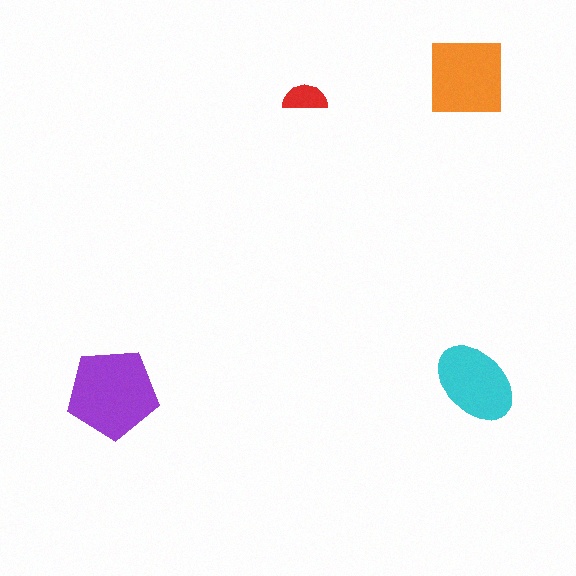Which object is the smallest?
The red semicircle.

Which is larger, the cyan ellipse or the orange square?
The orange square.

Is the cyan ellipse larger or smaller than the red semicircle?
Larger.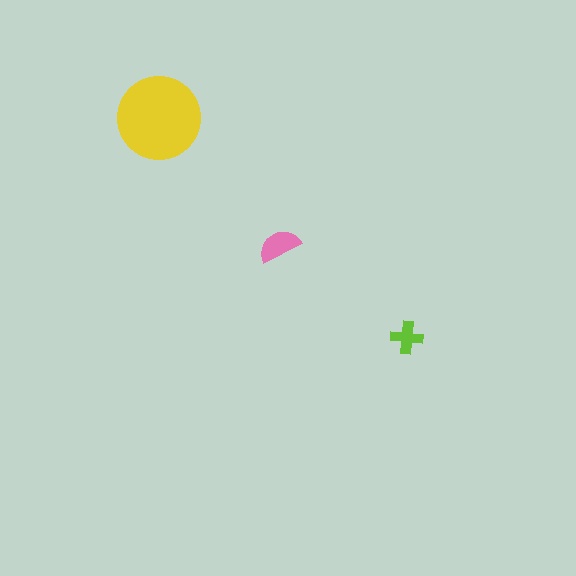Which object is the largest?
The yellow circle.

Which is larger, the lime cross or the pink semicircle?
The pink semicircle.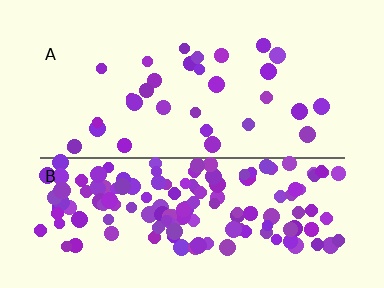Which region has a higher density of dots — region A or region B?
B (the bottom).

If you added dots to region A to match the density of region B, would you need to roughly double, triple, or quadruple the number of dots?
Approximately quadruple.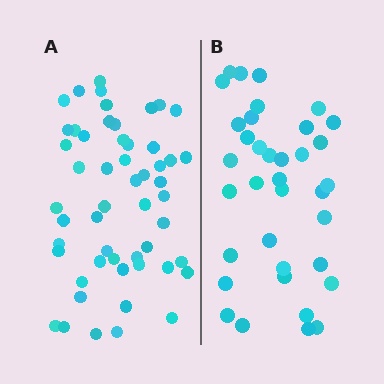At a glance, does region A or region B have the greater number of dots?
Region A (the left region) has more dots.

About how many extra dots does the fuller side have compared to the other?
Region A has approximately 15 more dots than region B.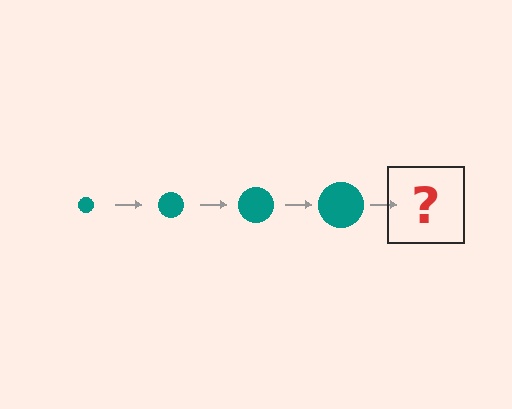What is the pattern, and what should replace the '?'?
The pattern is that the circle gets progressively larger each step. The '?' should be a teal circle, larger than the previous one.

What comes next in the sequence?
The next element should be a teal circle, larger than the previous one.